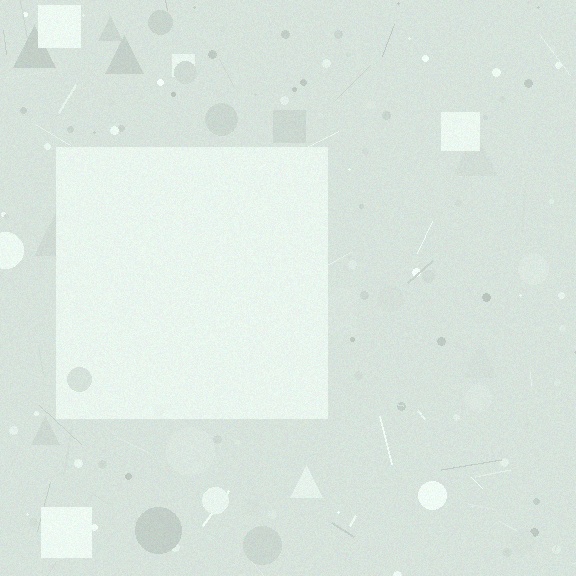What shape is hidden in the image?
A square is hidden in the image.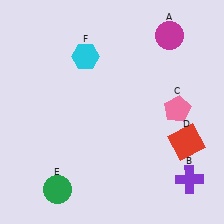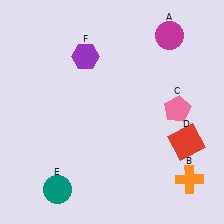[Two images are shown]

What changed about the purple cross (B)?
In Image 1, B is purple. In Image 2, it changed to orange.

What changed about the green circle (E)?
In Image 1, E is green. In Image 2, it changed to teal.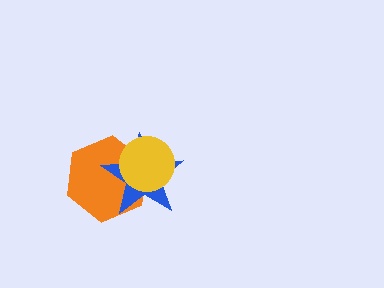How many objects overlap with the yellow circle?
2 objects overlap with the yellow circle.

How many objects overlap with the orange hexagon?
2 objects overlap with the orange hexagon.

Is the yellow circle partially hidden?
No, no other shape covers it.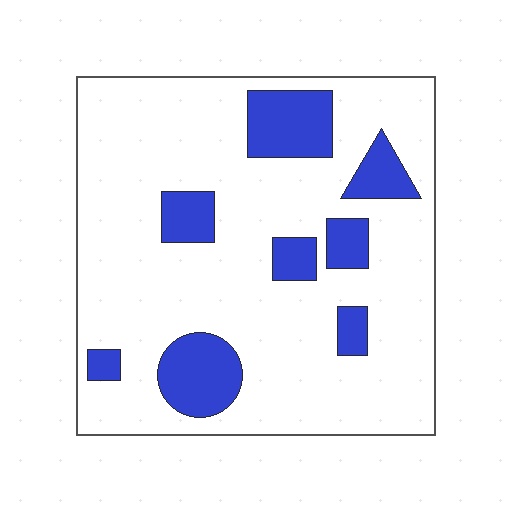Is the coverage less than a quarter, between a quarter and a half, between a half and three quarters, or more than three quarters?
Less than a quarter.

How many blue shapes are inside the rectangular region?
8.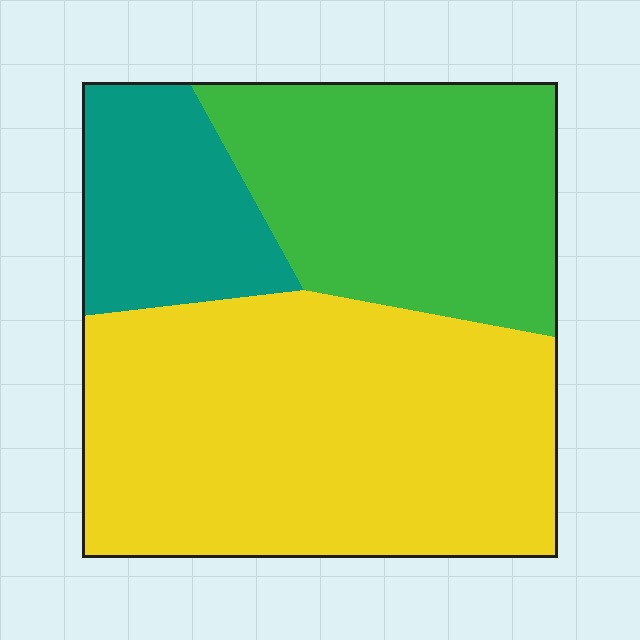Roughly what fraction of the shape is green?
Green takes up about one third (1/3) of the shape.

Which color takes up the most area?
Yellow, at roughly 50%.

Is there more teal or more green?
Green.